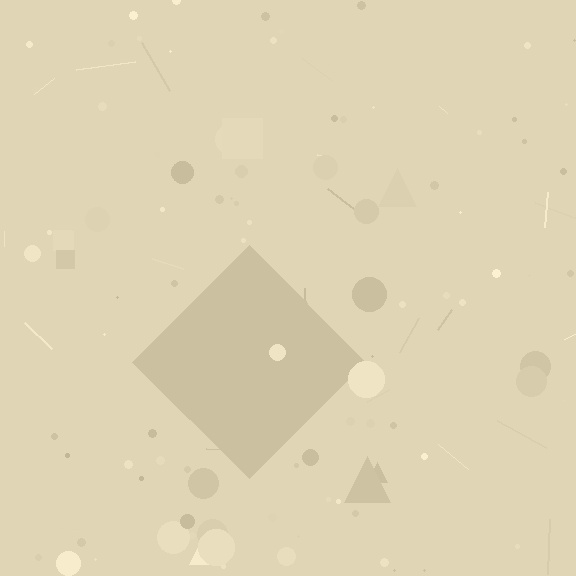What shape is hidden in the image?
A diamond is hidden in the image.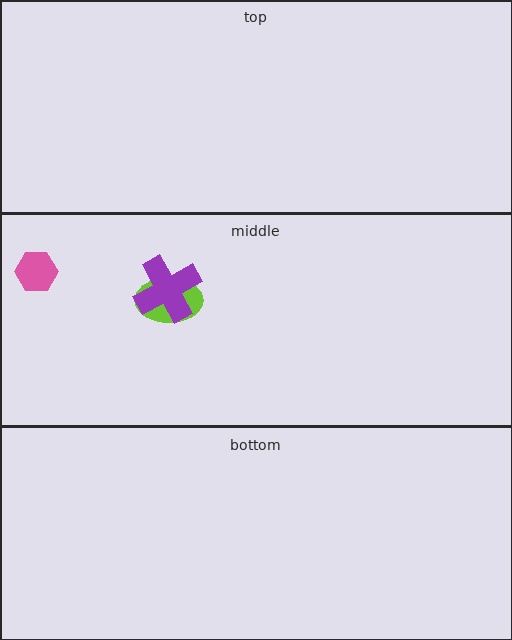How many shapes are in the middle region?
3.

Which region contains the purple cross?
The middle region.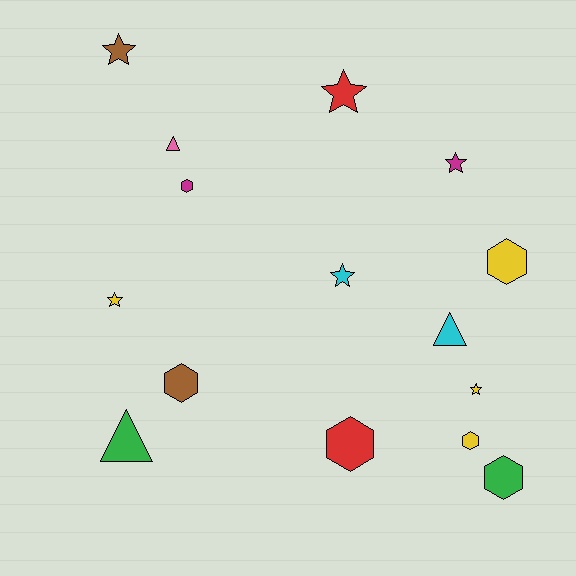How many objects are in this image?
There are 15 objects.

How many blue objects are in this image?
There are no blue objects.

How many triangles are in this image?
There are 3 triangles.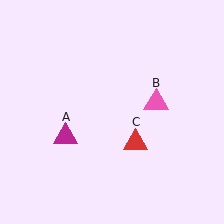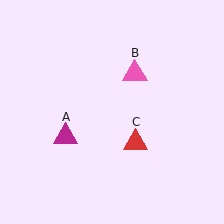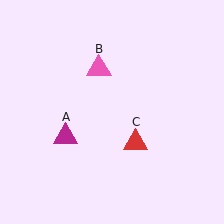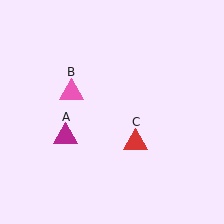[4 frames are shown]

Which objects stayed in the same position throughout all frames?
Magenta triangle (object A) and red triangle (object C) remained stationary.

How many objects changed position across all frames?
1 object changed position: pink triangle (object B).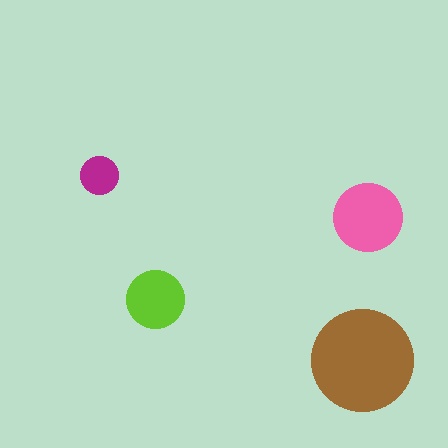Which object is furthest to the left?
The magenta circle is leftmost.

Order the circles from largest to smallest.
the brown one, the pink one, the lime one, the magenta one.